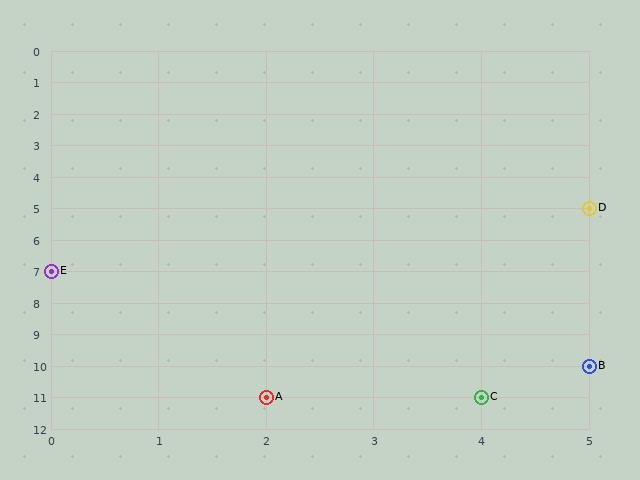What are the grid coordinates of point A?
Point A is at grid coordinates (2, 11).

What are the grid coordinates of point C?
Point C is at grid coordinates (4, 11).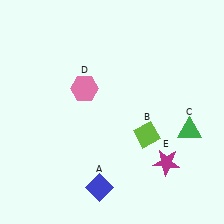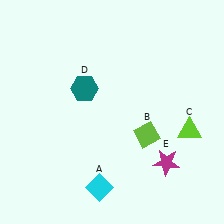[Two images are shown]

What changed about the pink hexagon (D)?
In Image 1, D is pink. In Image 2, it changed to teal.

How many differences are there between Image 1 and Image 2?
There are 3 differences between the two images.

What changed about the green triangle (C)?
In Image 1, C is green. In Image 2, it changed to lime.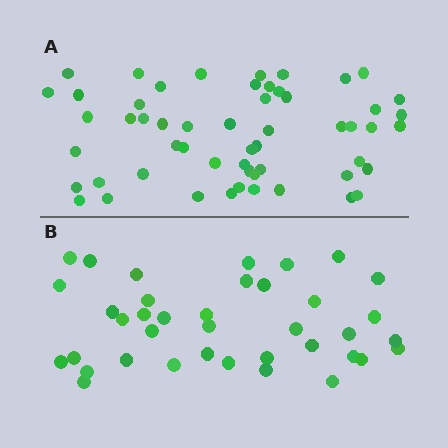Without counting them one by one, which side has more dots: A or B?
Region A (the top region) has more dots.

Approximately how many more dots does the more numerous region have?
Region A has approximately 15 more dots than region B.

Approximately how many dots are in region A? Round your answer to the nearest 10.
About 60 dots. (The exact count is 55, which rounds to 60.)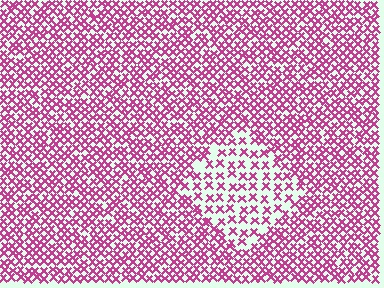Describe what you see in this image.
The image contains small magenta elements arranged at two different densities. A diamond-shaped region is visible where the elements are less densely packed than the surrounding area.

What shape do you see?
I see a diamond.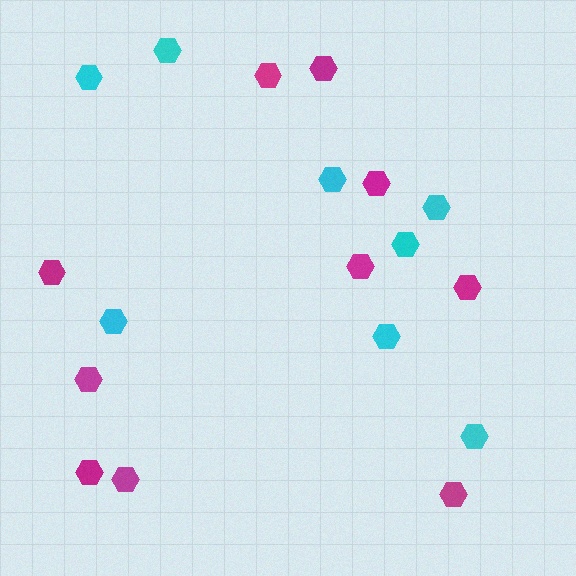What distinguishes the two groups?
There are 2 groups: one group of cyan hexagons (8) and one group of magenta hexagons (10).